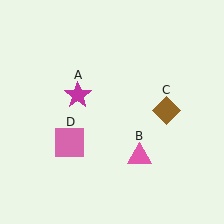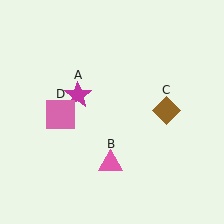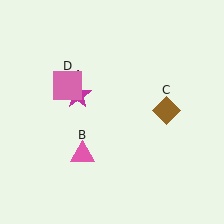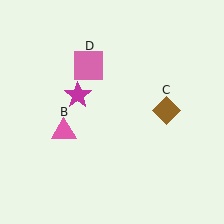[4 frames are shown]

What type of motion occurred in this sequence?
The pink triangle (object B), pink square (object D) rotated clockwise around the center of the scene.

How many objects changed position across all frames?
2 objects changed position: pink triangle (object B), pink square (object D).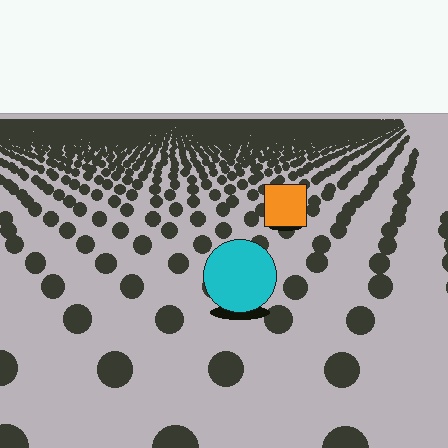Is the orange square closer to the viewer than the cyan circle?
No. The cyan circle is closer — you can tell from the texture gradient: the ground texture is coarser near it.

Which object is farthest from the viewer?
The orange square is farthest from the viewer. It appears smaller and the ground texture around it is denser.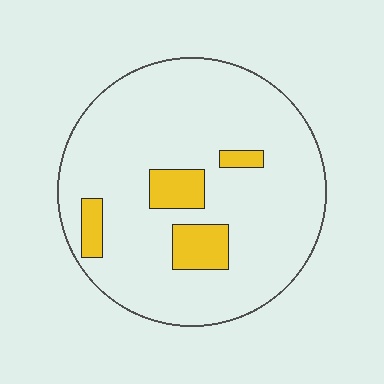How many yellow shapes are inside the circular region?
4.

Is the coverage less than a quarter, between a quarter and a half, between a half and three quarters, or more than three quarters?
Less than a quarter.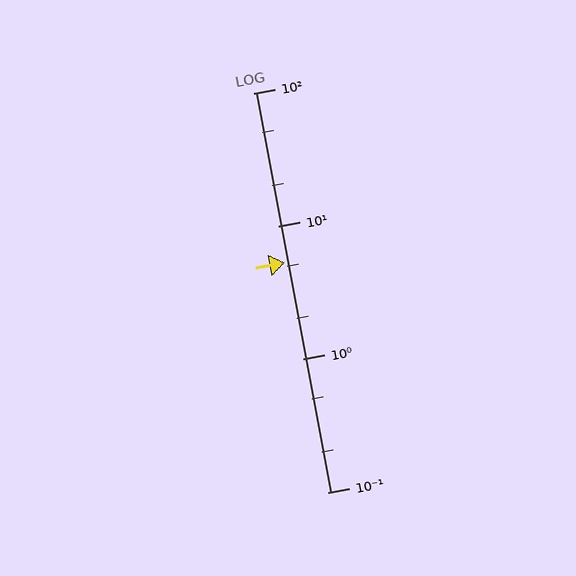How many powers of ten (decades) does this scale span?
The scale spans 3 decades, from 0.1 to 100.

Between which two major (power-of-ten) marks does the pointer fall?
The pointer is between 1 and 10.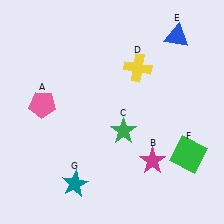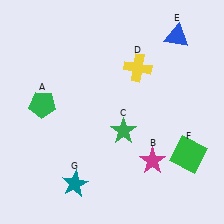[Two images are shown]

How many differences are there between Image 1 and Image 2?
There is 1 difference between the two images.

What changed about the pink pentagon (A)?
In Image 1, A is pink. In Image 2, it changed to green.